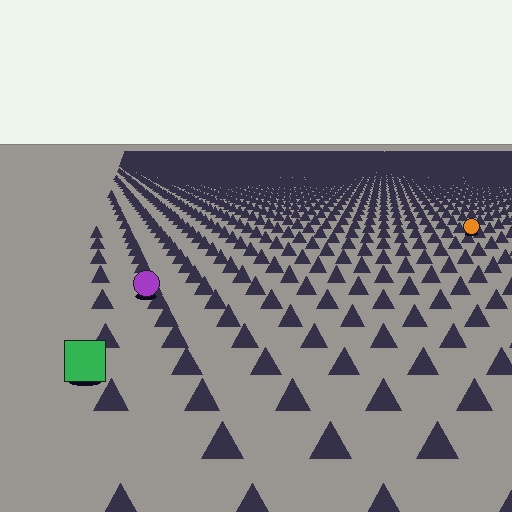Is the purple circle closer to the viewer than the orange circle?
Yes. The purple circle is closer — you can tell from the texture gradient: the ground texture is coarser near it.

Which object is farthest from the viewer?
The orange circle is farthest from the viewer. It appears smaller and the ground texture around it is denser.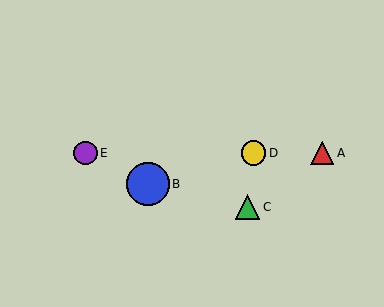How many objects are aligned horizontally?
3 objects (A, D, E) are aligned horizontally.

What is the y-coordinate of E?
Object E is at y≈153.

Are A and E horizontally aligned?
Yes, both are at y≈153.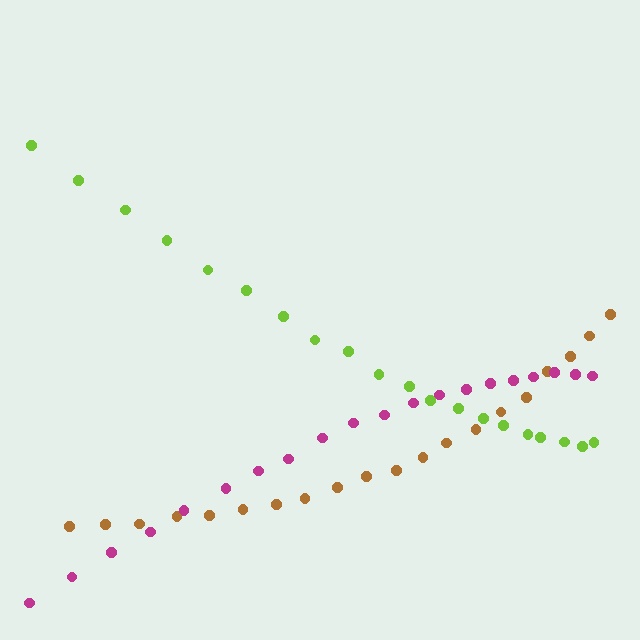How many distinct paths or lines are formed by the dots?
There are 3 distinct paths.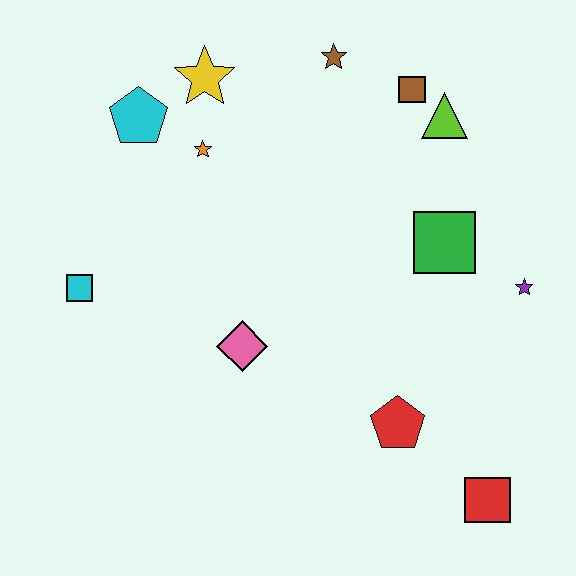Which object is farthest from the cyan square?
The red square is farthest from the cyan square.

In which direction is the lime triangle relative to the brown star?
The lime triangle is to the right of the brown star.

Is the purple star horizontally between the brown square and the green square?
No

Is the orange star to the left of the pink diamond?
Yes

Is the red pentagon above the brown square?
No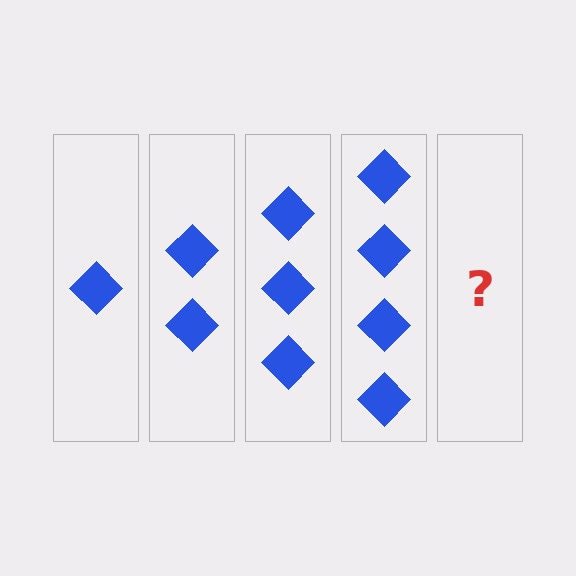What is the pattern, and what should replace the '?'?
The pattern is that each step adds one more diamond. The '?' should be 5 diamonds.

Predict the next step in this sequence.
The next step is 5 diamonds.